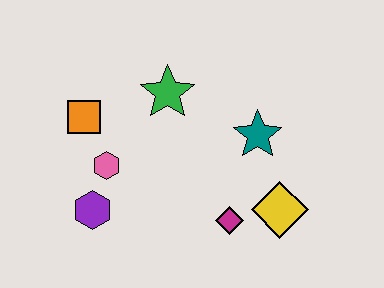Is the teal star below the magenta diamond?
No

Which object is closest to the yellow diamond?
The magenta diamond is closest to the yellow diamond.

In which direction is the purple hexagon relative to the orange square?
The purple hexagon is below the orange square.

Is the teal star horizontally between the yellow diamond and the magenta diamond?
Yes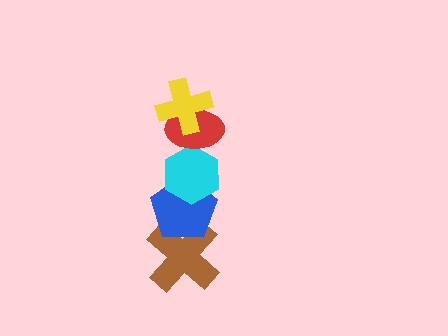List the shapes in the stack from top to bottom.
From top to bottom: the yellow cross, the red ellipse, the cyan hexagon, the blue pentagon, the brown cross.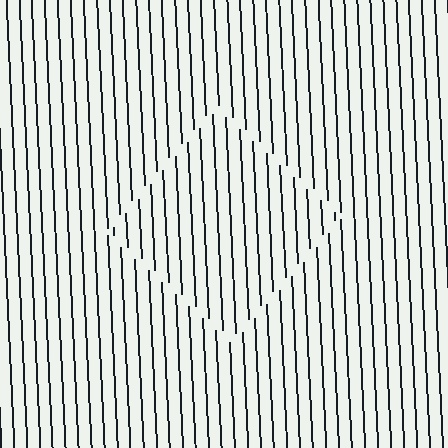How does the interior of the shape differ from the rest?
The interior of the shape contains the same grating, shifted by half a period — the contour is defined by the phase discontinuity where line-ends from the inner and outer gratings abut.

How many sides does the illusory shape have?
4 sides — the line-ends trace a square.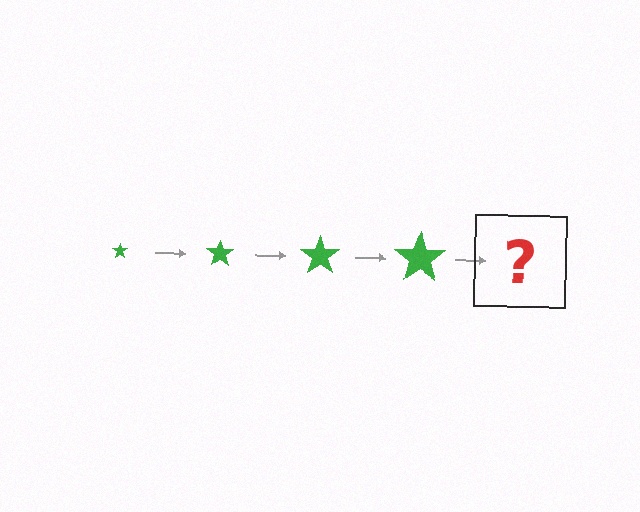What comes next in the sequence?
The next element should be a green star, larger than the previous one.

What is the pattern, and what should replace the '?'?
The pattern is that the star gets progressively larger each step. The '?' should be a green star, larger than the previous one.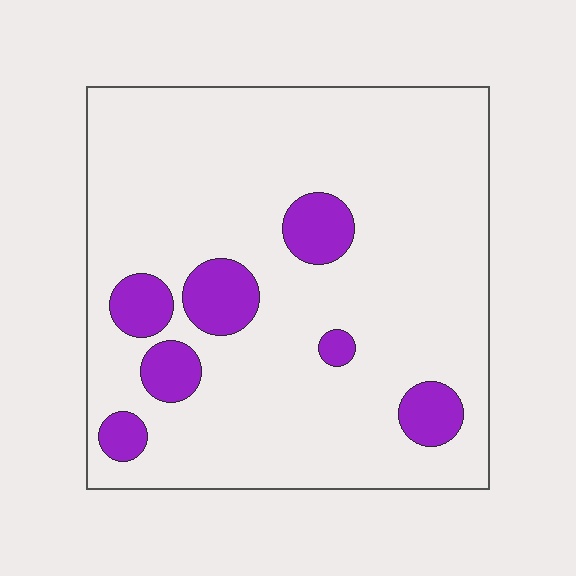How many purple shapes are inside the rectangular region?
7.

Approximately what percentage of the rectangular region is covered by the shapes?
Approximately 15%.